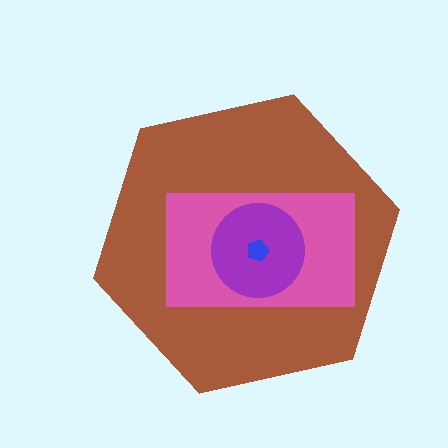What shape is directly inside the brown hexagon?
The pink rectangle.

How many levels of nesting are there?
4.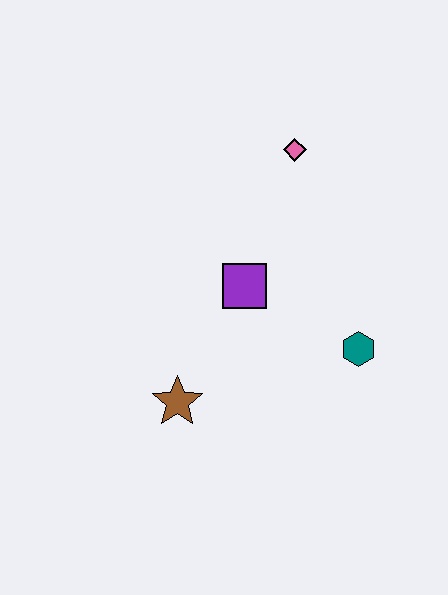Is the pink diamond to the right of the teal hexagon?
No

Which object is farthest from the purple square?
The pink diamond is farthest from the purple square.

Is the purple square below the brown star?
No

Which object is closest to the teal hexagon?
The purple square is closest to the teal hexagon.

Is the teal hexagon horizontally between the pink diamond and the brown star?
No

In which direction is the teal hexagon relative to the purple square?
The teal hexagon is to the right of the purple square.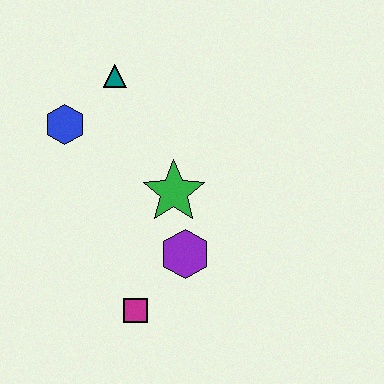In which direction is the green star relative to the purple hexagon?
The green star is above the purple hexagon.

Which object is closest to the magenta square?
The purple hexagon is closest to the magenta square.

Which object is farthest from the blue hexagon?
The magenta square is farthest from the blue hexagon.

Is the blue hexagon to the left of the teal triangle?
Yes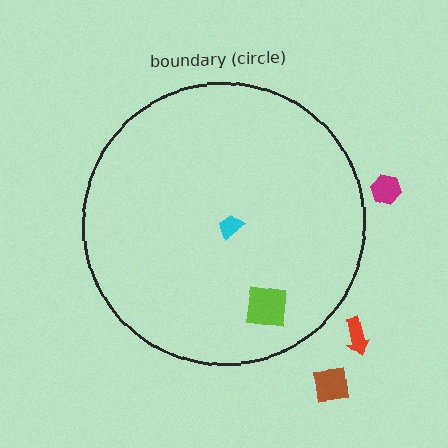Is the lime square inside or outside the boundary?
Inside.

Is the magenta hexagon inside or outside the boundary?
Outside.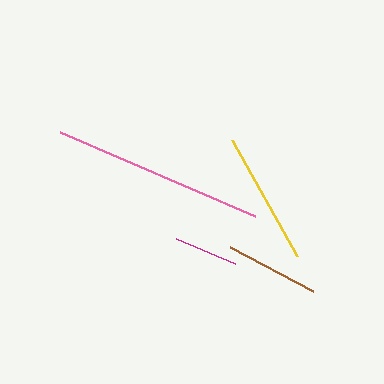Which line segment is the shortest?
The magenta line is the shortest at approximately 64 pixels.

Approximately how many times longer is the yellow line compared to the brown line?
The yellow line is approximately 1.4 times the length of the brown line.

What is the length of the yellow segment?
The yellow segment is approximately 133 pixels long.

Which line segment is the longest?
The pink line is the longest at approximately 212 pixels.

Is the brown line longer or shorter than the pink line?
The pink line is longer than the brown line.